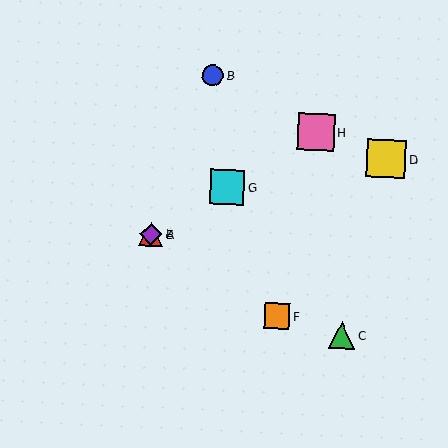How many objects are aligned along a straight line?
4 objects (A, E, G, H) are aligned along a straight line.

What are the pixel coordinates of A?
Object A is at (151, 234).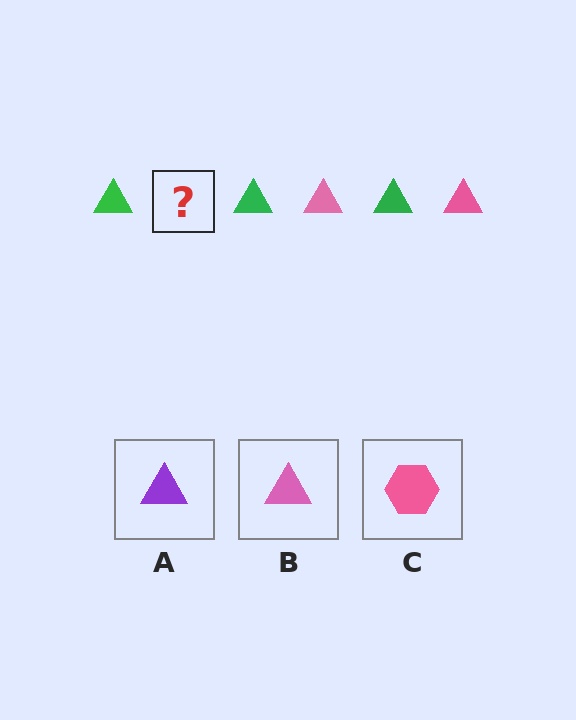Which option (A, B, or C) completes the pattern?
B.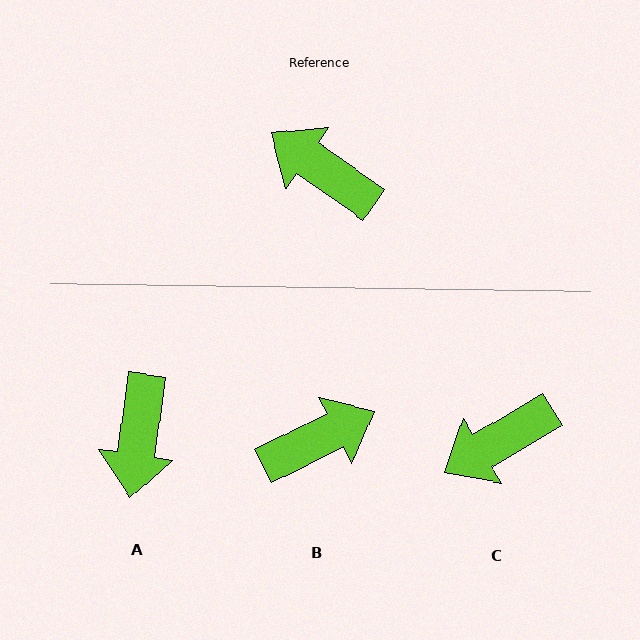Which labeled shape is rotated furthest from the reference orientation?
B, about 119 degrees away.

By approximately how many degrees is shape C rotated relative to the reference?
Approximately 65 degrees counter-clockwise.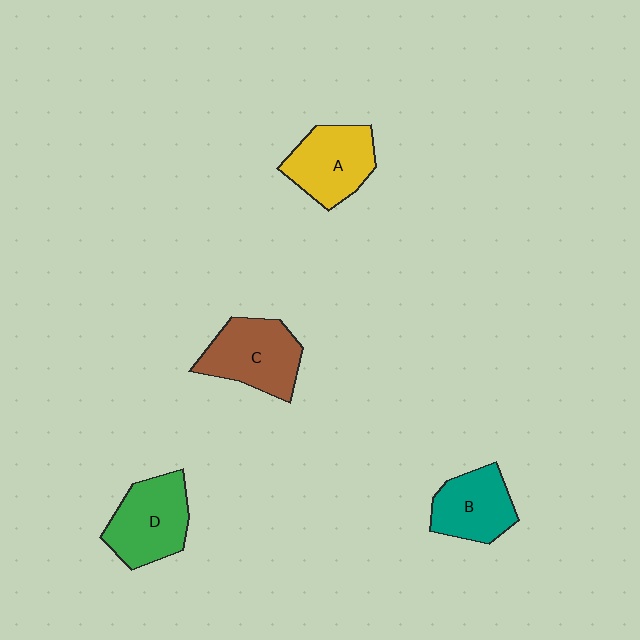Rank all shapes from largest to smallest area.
From largest to smallest: C (brown), D (green), A (yellow), B (teal).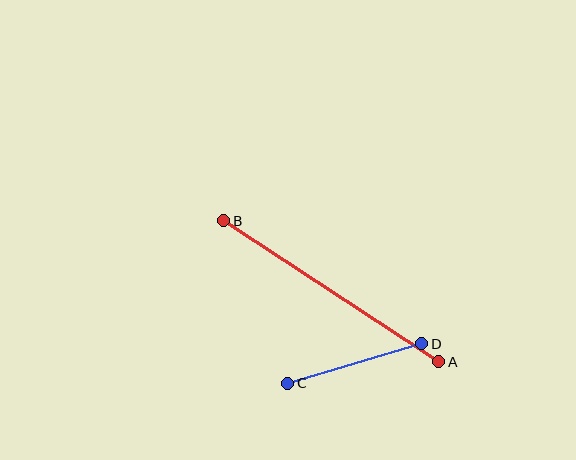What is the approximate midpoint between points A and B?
The midpoint is at approximately (331, 291) pixels.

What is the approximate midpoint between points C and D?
The midpoint is at approximately (355, 364) pixels.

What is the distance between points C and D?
The distance is approximately 140 pixels.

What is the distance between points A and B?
The distance is approximately 257 pixels.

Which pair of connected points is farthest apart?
Points A and B are farthest apart.